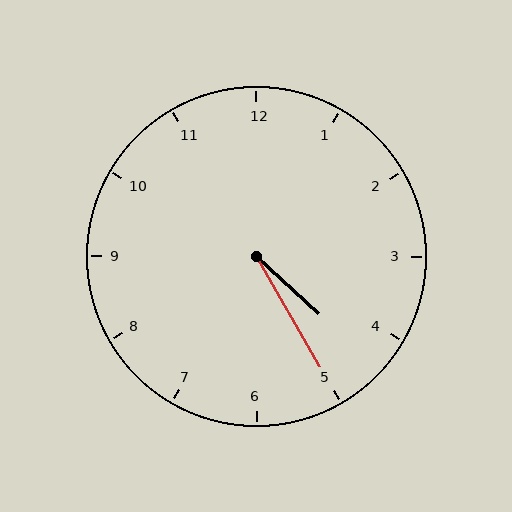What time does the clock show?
4:25.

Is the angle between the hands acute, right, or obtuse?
It is acute.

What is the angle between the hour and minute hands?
Approximately 18 degrees.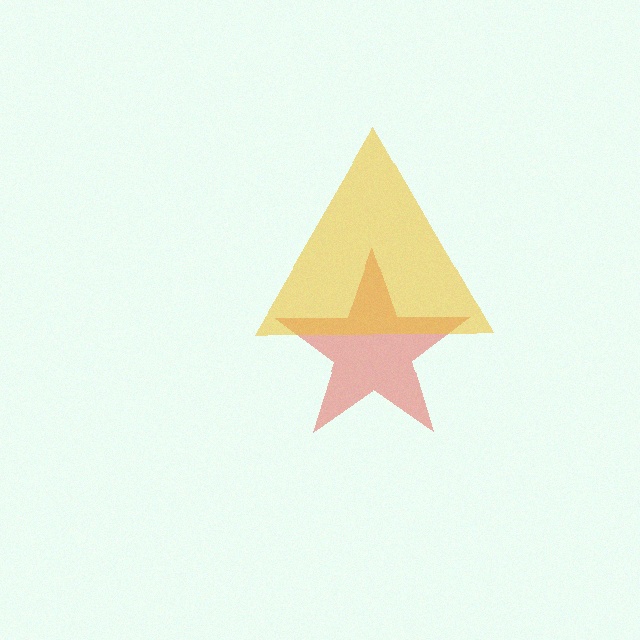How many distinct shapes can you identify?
There are 2 distinct shapes: a red star, a yellow triangle.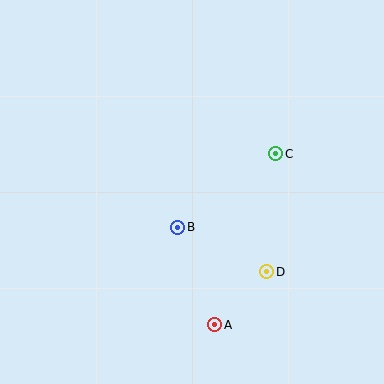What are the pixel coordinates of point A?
Point A is at (215, 325).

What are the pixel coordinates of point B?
Point B is at (178, 227).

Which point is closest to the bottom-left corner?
Point A is closest to the bottom-left corner.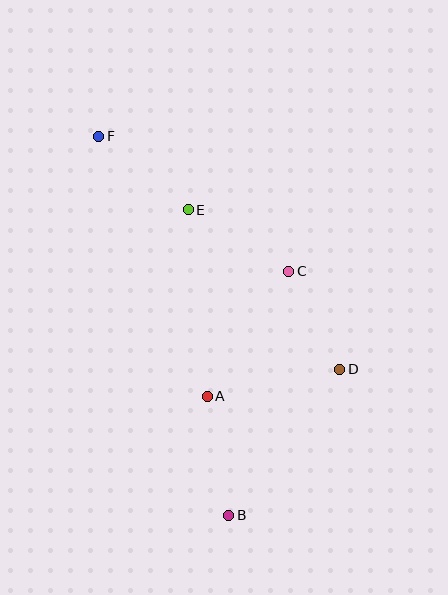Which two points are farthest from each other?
Points B and F are farthest from each other.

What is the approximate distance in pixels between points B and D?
The distance between B and D is approximately 184 pixels.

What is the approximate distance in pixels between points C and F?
The distance between C and F is approximately 233 pixels.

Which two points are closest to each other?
Points C and D are closest to each other.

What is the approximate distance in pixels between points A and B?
The distance between A and B is approximately 121 pixels.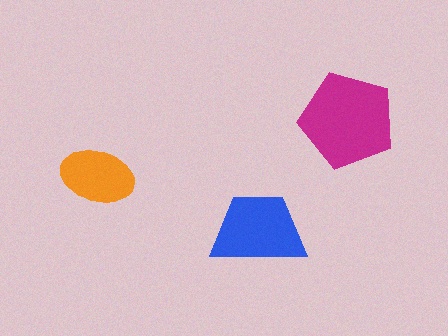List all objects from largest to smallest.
The magenta pentagon, the blue trapezoid, the orange ellipse.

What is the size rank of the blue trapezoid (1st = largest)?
2nd.